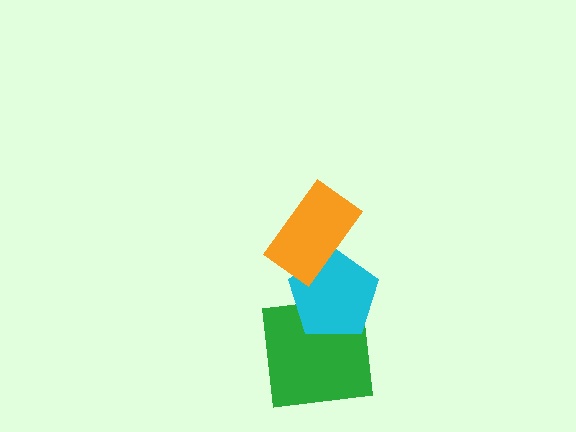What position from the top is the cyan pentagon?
The cyan pentagon is 2nd from the top.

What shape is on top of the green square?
The cyan pentagon is on top of the green square.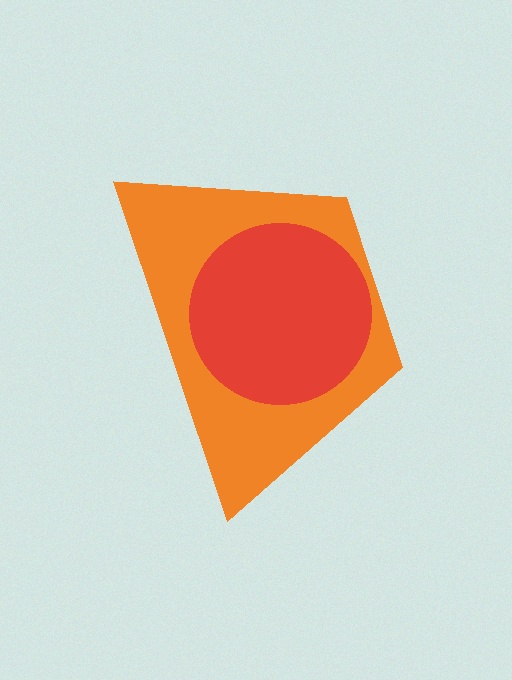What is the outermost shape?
The orange trapezoid.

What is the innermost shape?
The red circle.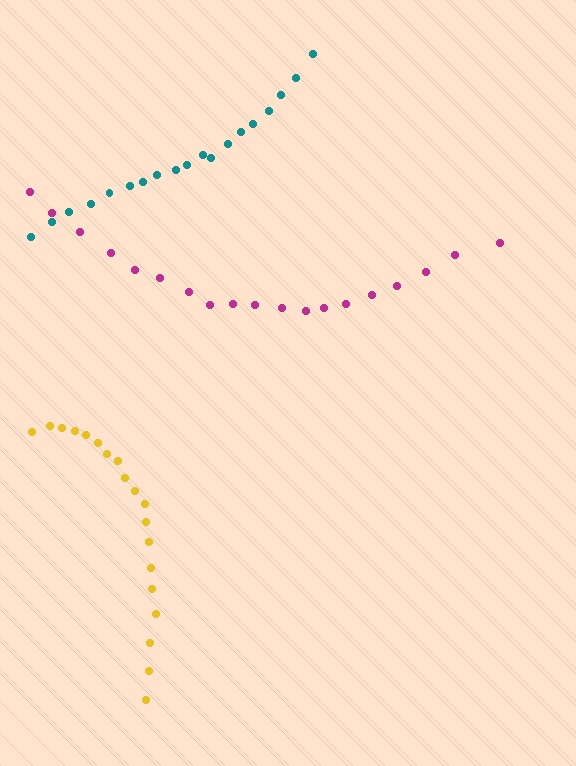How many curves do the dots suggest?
There are 3 distinct paths.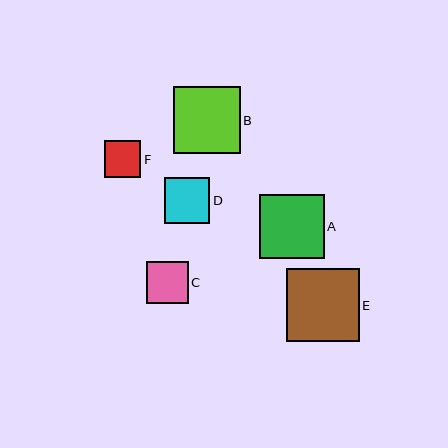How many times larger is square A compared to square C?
Square A is approximately 1.6 times the size of square C.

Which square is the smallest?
Square F is the smallest with a size of approximately 37 pixels.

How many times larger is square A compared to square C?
Square A is approximately 1.6 times the size of square C.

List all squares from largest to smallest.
From largest to smallest: E, B, A, D, C, F.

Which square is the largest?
Square E is the largest with a size of approximately 73 pixels.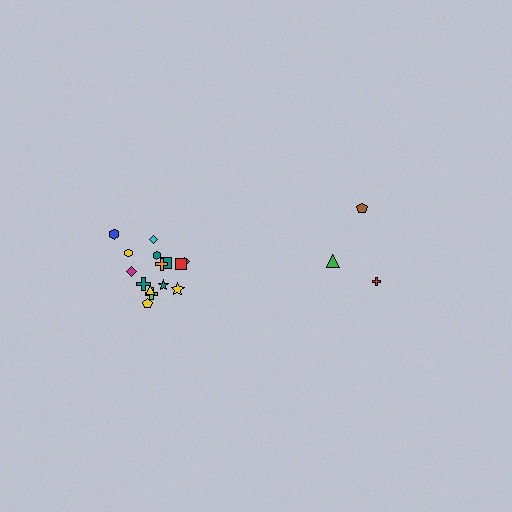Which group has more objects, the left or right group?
The left group.